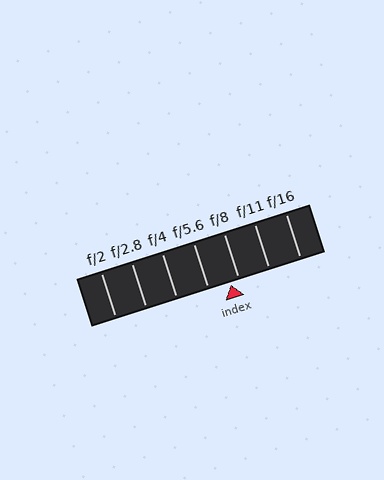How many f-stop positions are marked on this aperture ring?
There are 7 f-stop positions marked.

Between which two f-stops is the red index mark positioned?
The index mark is between f/5.6 and f/8.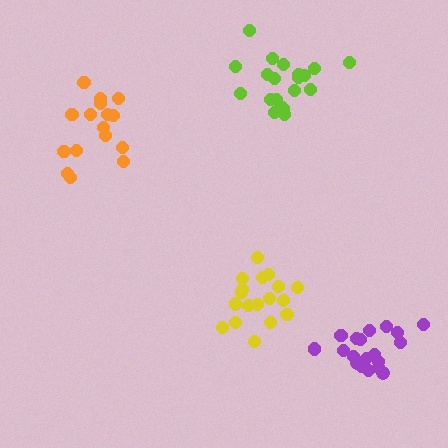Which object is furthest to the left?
The orange cluster is leftmost.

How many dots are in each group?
Group 1: 18 dots, Group 2: 19 dots, Group 3: 16 dots, Group 4: 21 dots (74 total).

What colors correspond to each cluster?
The clusters are colored: yellow, purple, orange, lime.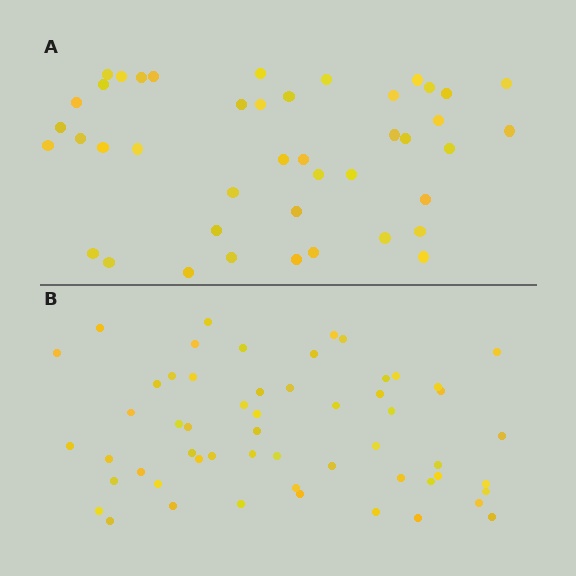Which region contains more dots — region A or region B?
Region B (the bottom region) has more dots.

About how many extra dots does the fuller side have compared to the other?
Region B has approximately 15 more dots than region A.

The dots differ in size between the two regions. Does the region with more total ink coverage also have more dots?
No. Region A has more total ink coverage because its dots are larger, but region B actually contains more individual dots. Total area can be misleading — the number of items is what matters here.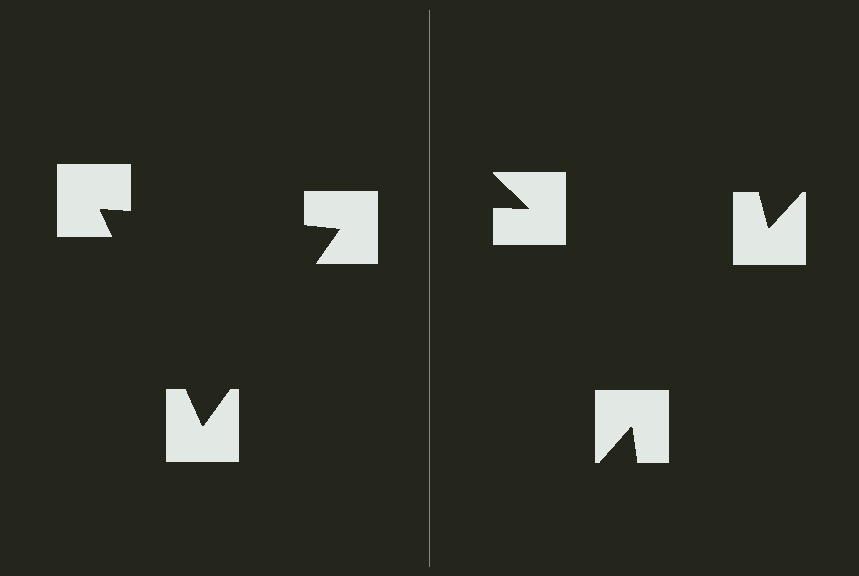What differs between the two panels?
The notched squares are positioned identically on both sides; only the wedge orientations differ. On the left they align to a triangle; on the right they are misaligned.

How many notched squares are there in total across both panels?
6 — 3 on each side.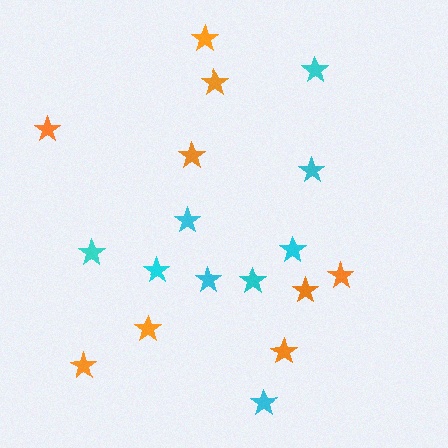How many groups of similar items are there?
There are 2 groups: one group of orange stars (9) and one group of cyan stars (9).